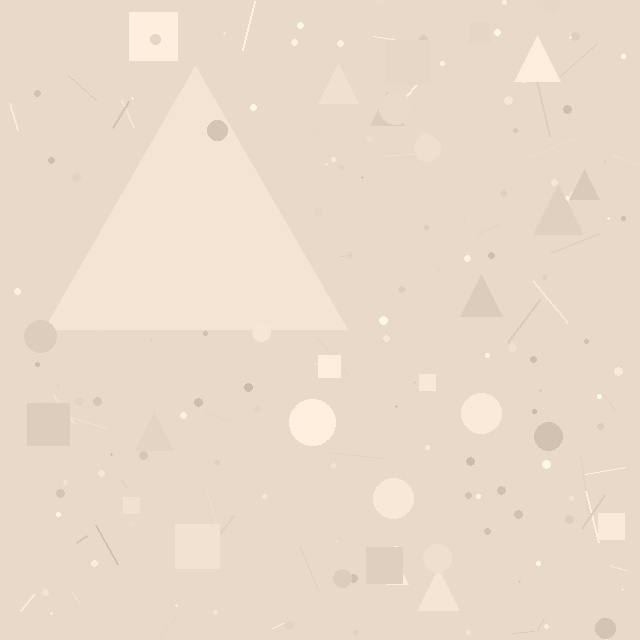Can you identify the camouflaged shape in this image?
The camouflaged shape is a triangle.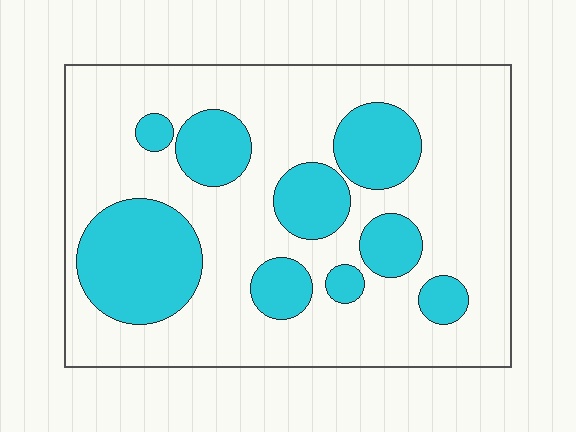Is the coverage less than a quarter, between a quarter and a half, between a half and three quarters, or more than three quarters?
Between a quarter and a half.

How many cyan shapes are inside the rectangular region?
9.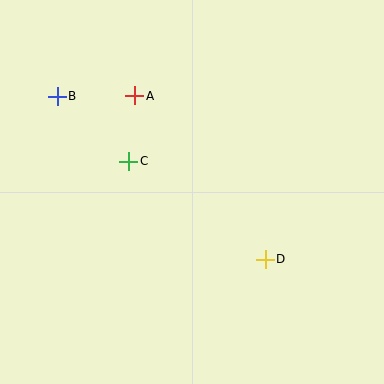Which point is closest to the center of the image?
Point C at (129, 161) is closest to the center.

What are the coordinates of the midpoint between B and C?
The midpoint between B and C is at (93, 129).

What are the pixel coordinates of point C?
Point C is at (129, 161).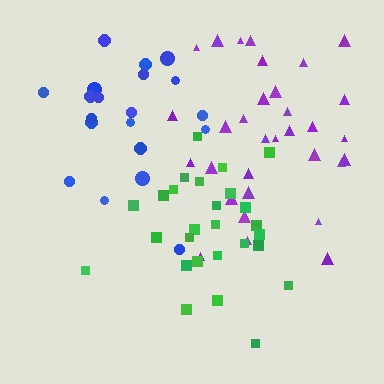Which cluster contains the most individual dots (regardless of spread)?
Purple (33).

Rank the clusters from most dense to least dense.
green, blue, purple.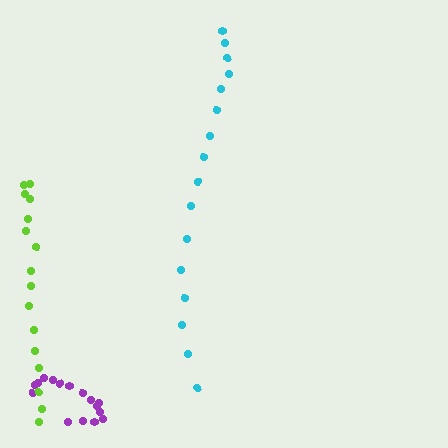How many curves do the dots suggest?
There are 3 distinct paths.